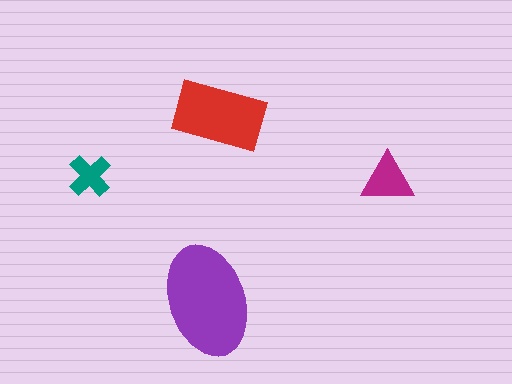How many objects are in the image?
There are 4 objects in the image.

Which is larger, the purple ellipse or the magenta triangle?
The purple ellipse.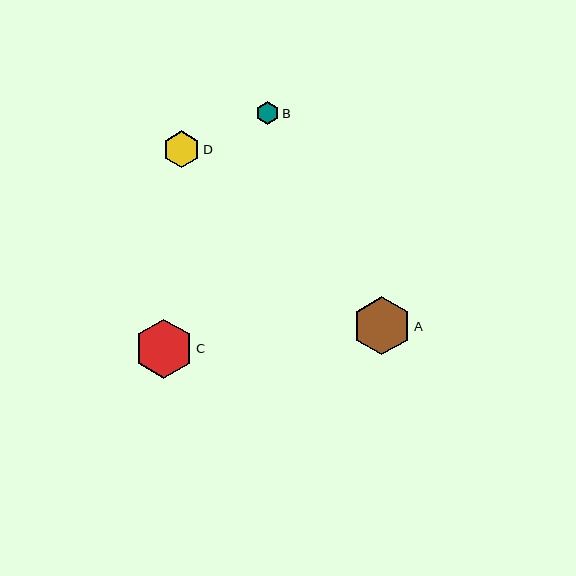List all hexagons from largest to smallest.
From largest to smallest: C, A, D, B.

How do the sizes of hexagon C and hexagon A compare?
Hexagon C and hexagon A are approximately the same size.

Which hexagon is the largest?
Hexagon C is the largest with a size of approximately 59 pixels.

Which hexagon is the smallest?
Hexagon B is the smallest with a size of approximately 23 pixels.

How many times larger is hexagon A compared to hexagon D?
Hexagon A is approximately 1.6 times the size of hexagon D.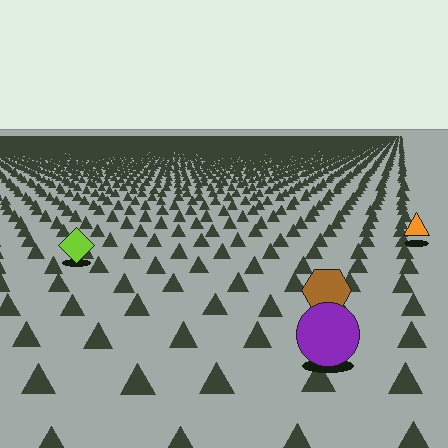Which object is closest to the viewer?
The purple circle is closest. The texture marks near it are larger and more spread out.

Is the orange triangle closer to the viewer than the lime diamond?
No. The lime diamond is closer — you can tell from the texture gradient: the ground texture is coarser near it.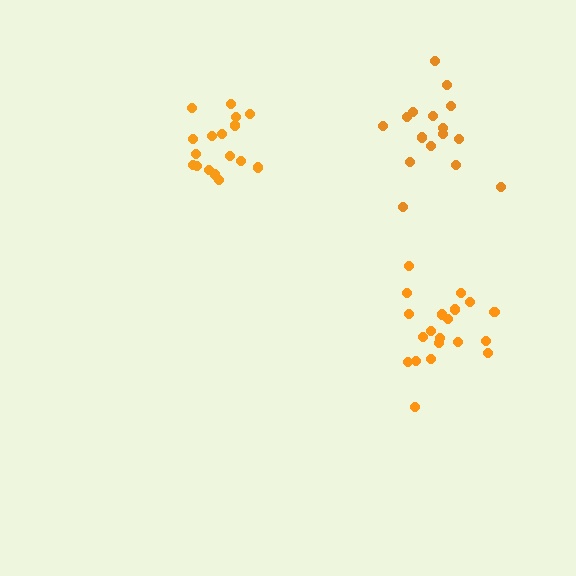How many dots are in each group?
Group 1: 20 dots, Group 2: 17 dots, Group 3: 16 dots (53 total).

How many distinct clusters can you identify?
There are 3 distinct clusters.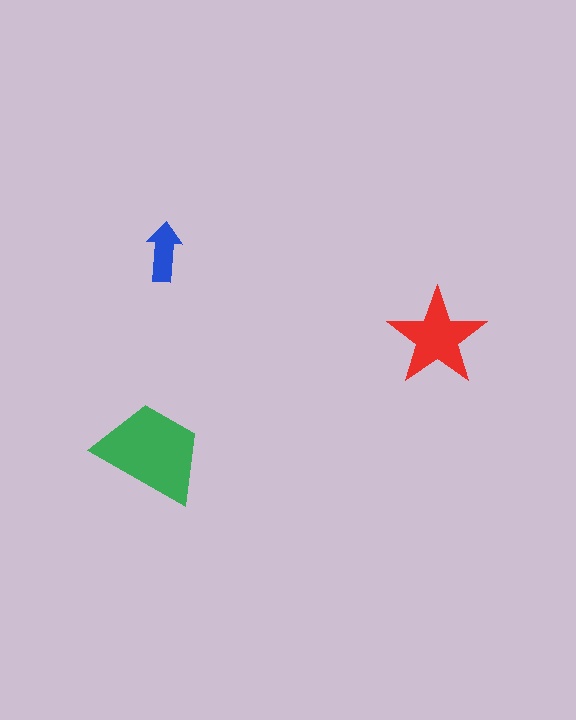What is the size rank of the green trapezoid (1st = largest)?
1st.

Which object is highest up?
The blue arrow is topmost.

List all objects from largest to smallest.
The green trapezoid, the red star, the blue arrow.